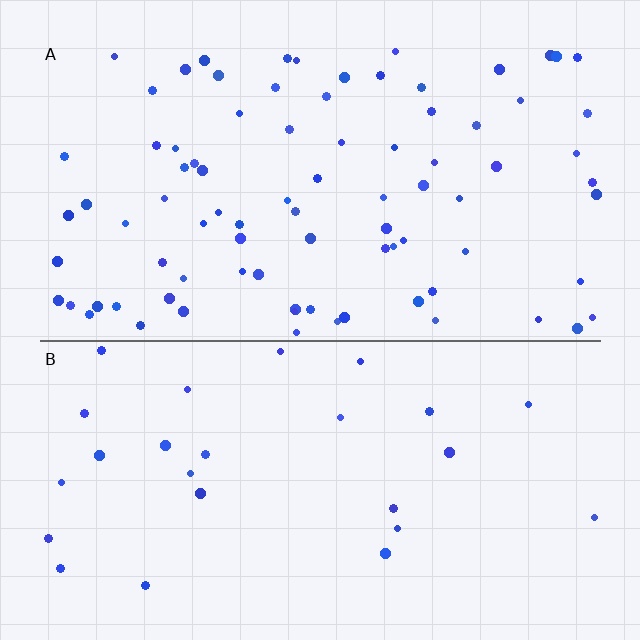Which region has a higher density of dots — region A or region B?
A (the top).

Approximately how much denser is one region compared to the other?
Approximately 3.2× — region A over region B.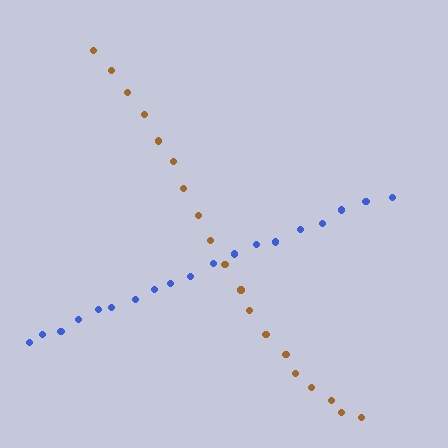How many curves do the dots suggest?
There are 2 distinct paths.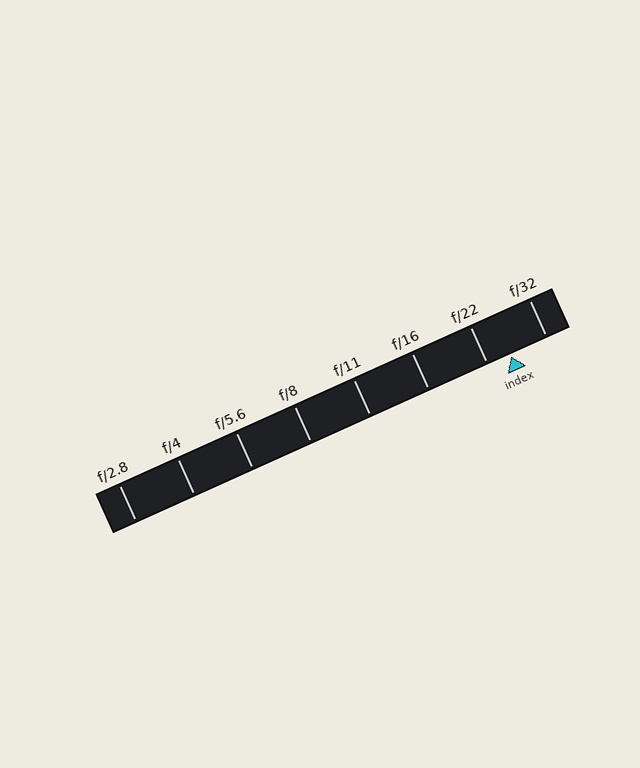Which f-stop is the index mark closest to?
The index mark is closest to f/22.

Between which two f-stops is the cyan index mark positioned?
The index mark is between f/22 and f/32.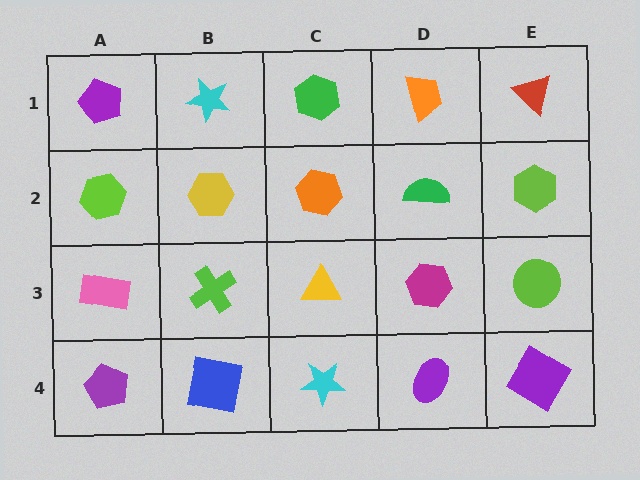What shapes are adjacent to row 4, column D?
A magenta hexagon (row 3, column D), a cyan star (row 4, column C), a purple diamond (row 4, column E).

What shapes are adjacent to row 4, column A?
A pink rectangle (row 3, column A), a blue square (row 4, column B).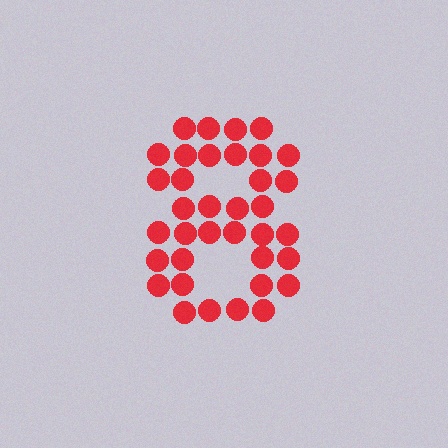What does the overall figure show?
The overall figure shows the digit 8.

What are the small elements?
The small elements are circles.